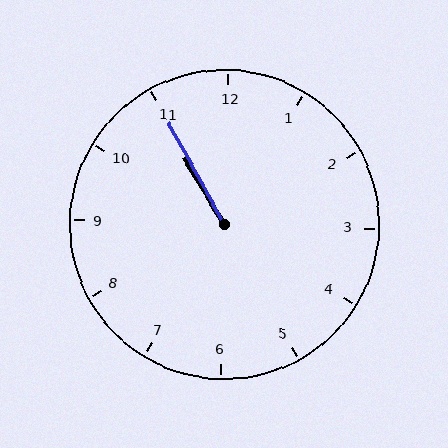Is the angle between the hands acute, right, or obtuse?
It is acute.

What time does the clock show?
10:55.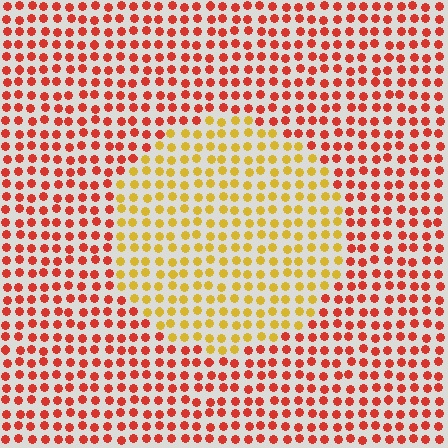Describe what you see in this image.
The image is filled with small red elements in a uniform arrangement. A circle-shaped region is visible where the elements are tinted to a slightly different hue, forming a subtle color boundary.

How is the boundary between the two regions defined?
The boundary is defined purely by a slight shift in hue (about 46 degrees). Spacing, size, and orientation are identical on both sides.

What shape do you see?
I see a circle.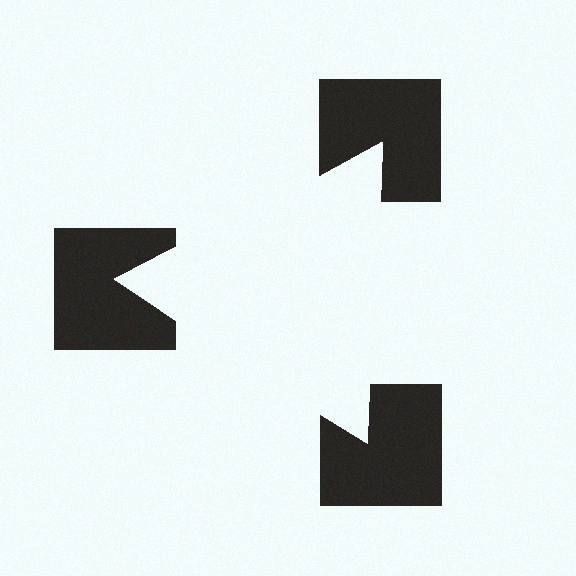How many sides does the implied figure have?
3 sides.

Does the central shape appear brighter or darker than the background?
It typically appears slightly brighter than the background, even though no actual brightness change is drawn.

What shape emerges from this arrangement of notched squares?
An illusory triangle — its edges are inferred from the aligned wedge cuts in the notched squares, not physically drawn.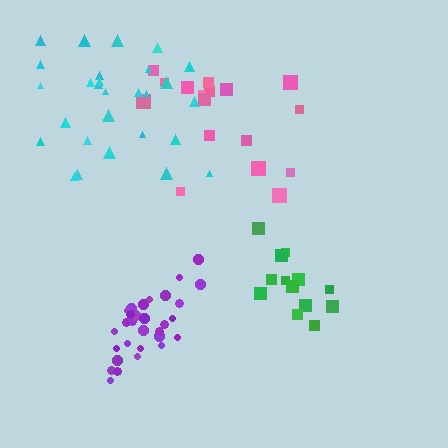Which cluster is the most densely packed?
Purple.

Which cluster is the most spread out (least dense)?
Pink.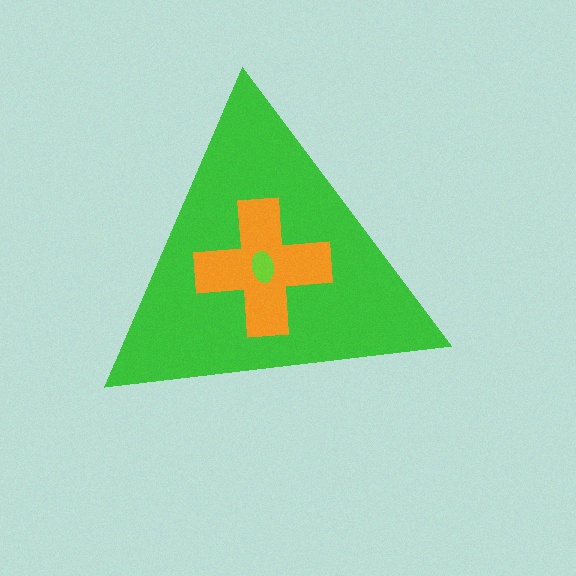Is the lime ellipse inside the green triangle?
Yes.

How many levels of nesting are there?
3.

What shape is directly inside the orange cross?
The lime ellipse.